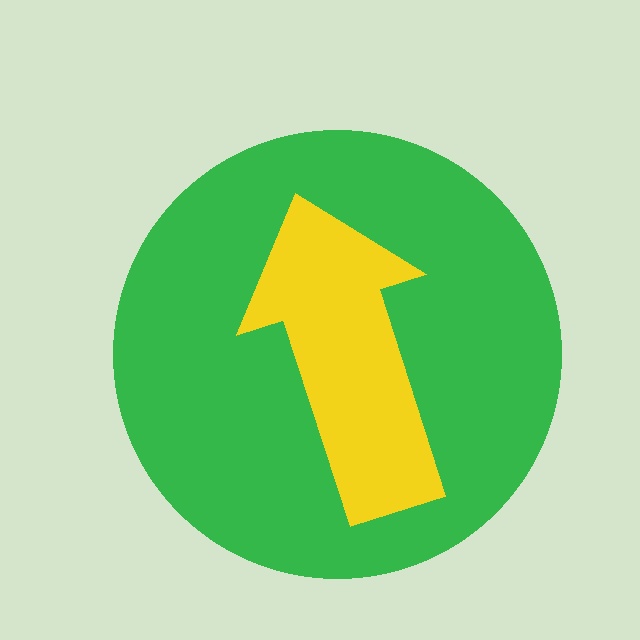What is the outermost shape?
The green circle.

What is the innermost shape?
The yellow arrow.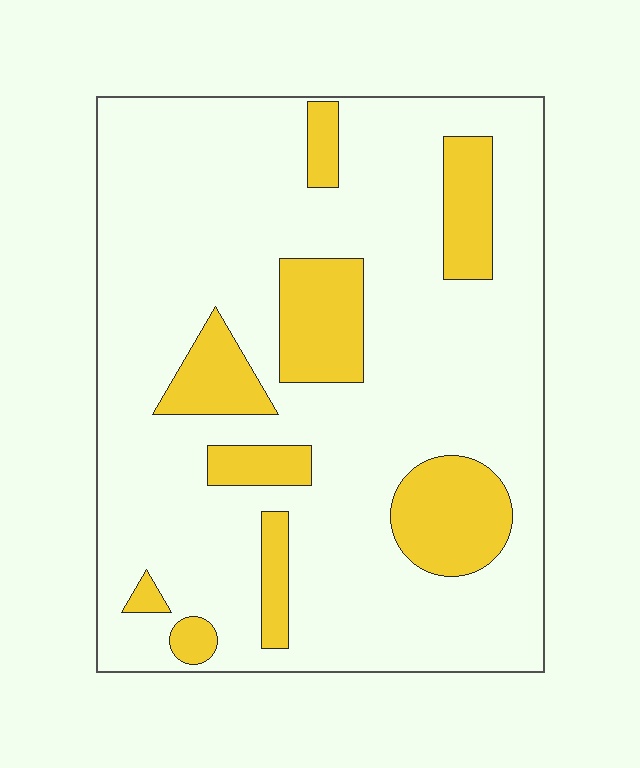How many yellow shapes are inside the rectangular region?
9.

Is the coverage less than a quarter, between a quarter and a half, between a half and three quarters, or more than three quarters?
Less than a quarter.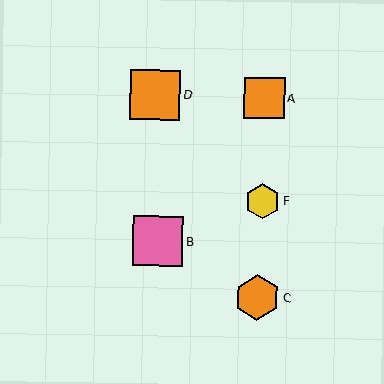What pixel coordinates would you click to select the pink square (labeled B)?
Click at (158, 241) to select the pink square B.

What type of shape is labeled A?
Shape A is an orange square.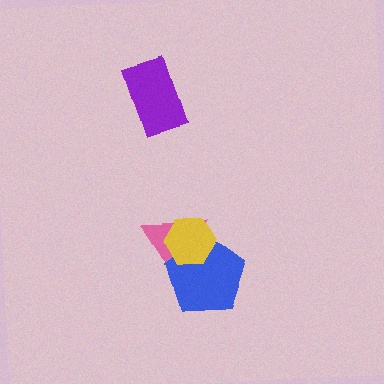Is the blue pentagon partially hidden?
Yes, it is partially covered by another shape.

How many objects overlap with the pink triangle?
2 objects overlap with the pink triangle.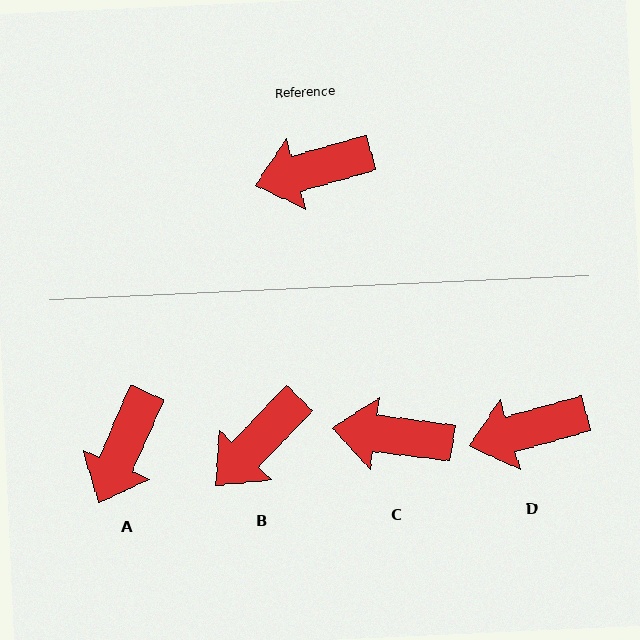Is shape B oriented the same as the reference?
No, it is off by about 31 degrees.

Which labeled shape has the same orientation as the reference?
D.